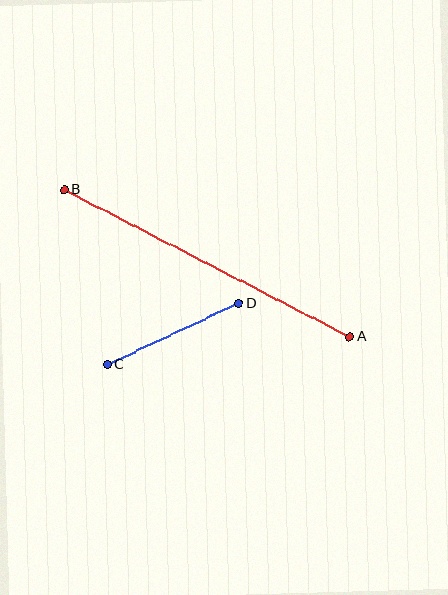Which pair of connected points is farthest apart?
Points A and B are farthest apart.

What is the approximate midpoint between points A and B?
The midpoint is at approximately (207, 263) pixels.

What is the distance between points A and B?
The distance is approximately 321 pixels.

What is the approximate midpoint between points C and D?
The midpoint is at approximately (173, 334) pixels.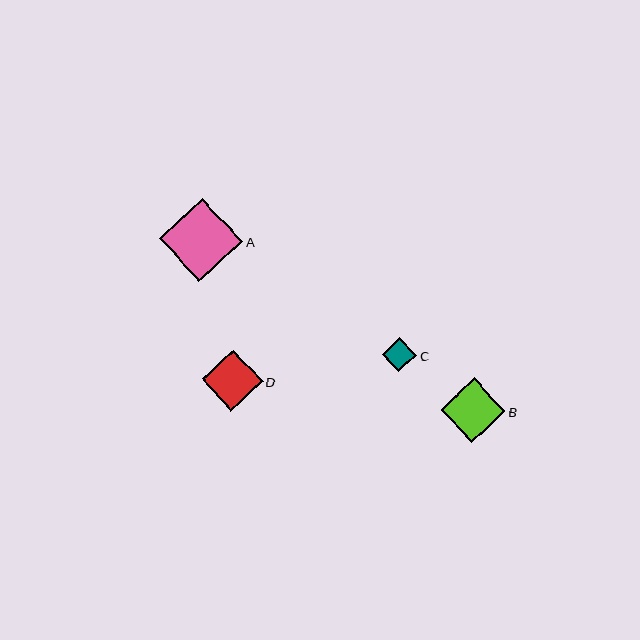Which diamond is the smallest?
Diamond C is the smallest with a size of approximately 34 pixels.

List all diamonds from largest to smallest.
From largest to smallest: A, B, D, C.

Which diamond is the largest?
Diamond A is the largest with a size of approximately 83 pixels.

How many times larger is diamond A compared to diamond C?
Diamond A is approximately 2.4 times the size of diamond C.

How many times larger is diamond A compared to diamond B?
Diamond A is approximately 1.3 times the size of diamond B.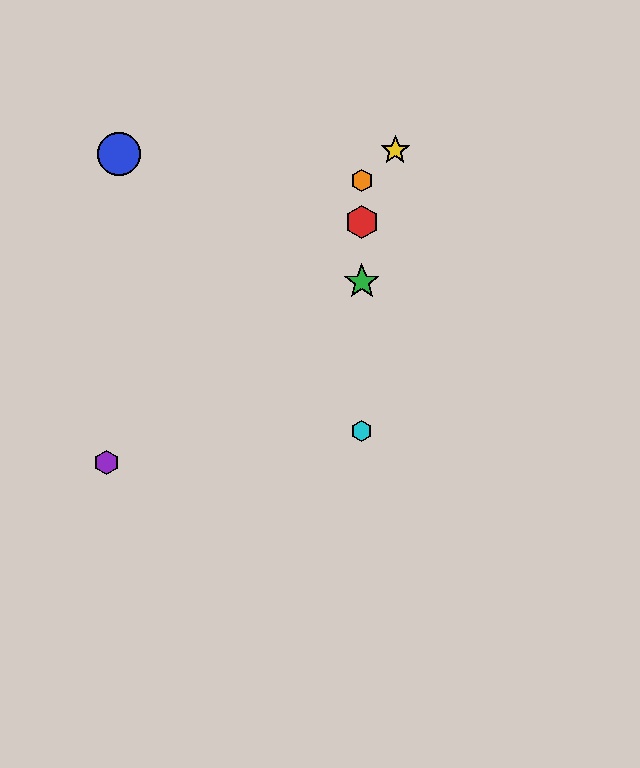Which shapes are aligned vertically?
The red hexagon, the green star, the orange hexagon, the cyan hexagon are aligned vertically.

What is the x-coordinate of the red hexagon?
The red hexagon is at x≈362.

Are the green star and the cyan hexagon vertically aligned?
Yes, both are at x≈362.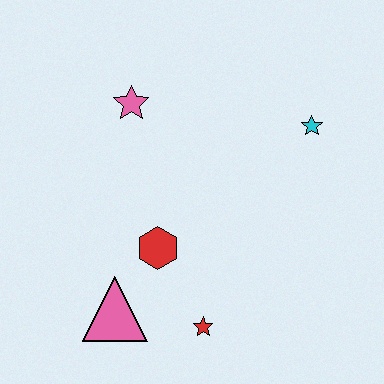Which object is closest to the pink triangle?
The red hexagon is closest to the pink triangle.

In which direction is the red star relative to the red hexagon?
The red star is below the red hexagon.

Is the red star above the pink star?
No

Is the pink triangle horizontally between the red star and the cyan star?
No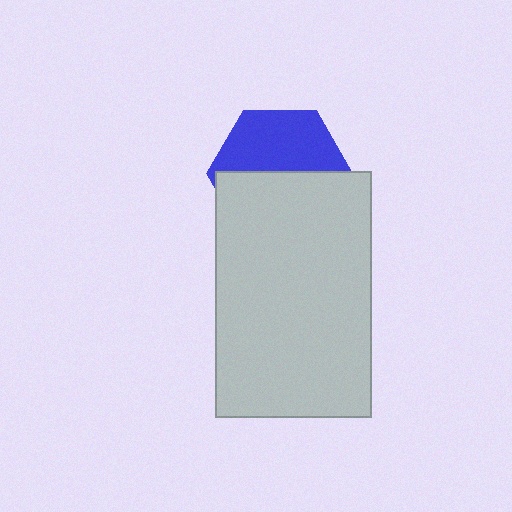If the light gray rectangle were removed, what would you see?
You would see the complete blue hexagon.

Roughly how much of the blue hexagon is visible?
About half of it is visible (roughly 49%).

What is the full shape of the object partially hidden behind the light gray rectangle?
The partially hidden object is a blue hexagon.